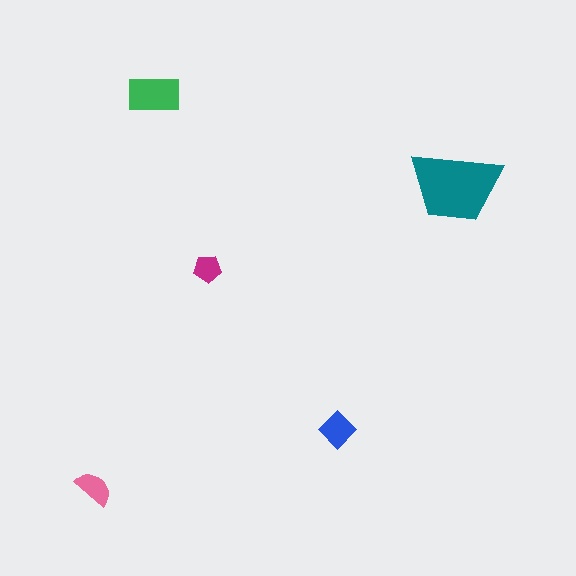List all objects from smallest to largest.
The magenta pentagon, the pink semicircle, the blue diamond, the green rectangle, the teal trapezoid.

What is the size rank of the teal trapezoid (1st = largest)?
1st.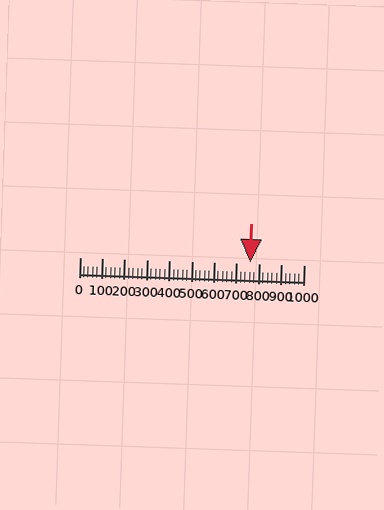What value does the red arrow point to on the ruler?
The red arrow points to approximately 763.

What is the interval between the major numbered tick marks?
The major tick marks are spaced 100 units apart.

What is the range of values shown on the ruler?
The ruler shows values from 0 to 1000.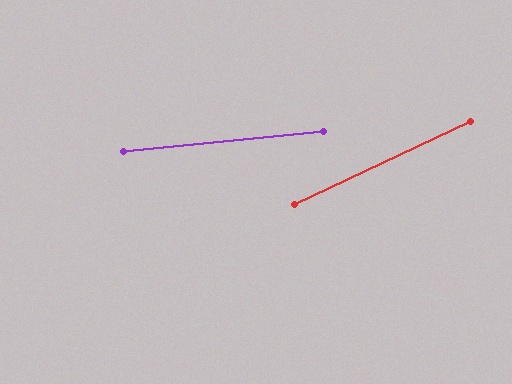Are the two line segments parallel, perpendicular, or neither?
Neither parallel nor perpendicular — they differ by about 20°.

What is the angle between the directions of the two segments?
Approximately 20 degrees.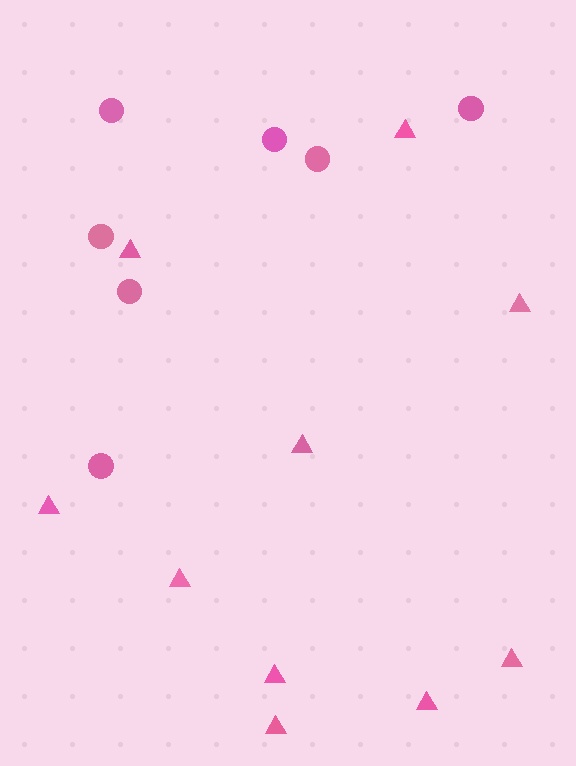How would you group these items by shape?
There are 2 groups: one group of triangles (10) and one group of circles (7).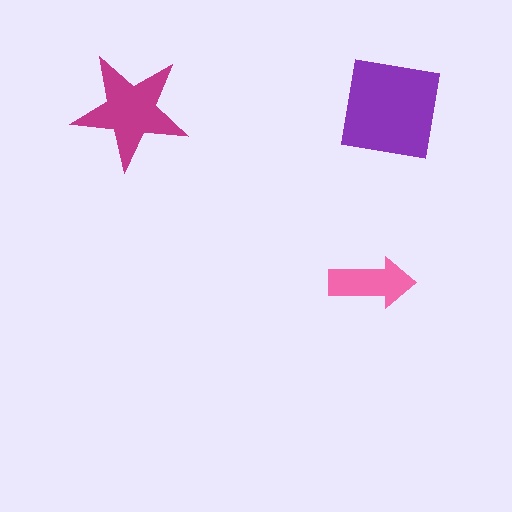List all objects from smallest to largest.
The pink arrow, the magenta star, the purple square.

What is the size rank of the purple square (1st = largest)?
1st.